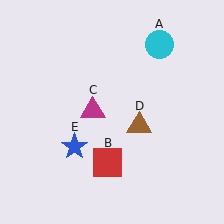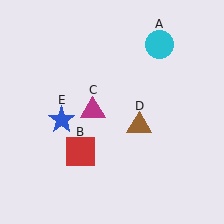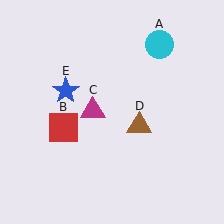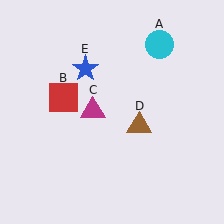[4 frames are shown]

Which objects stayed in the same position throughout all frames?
Cyan circle (object A) and magenta triangle (object C) and brown triangle (object D) remained stationary.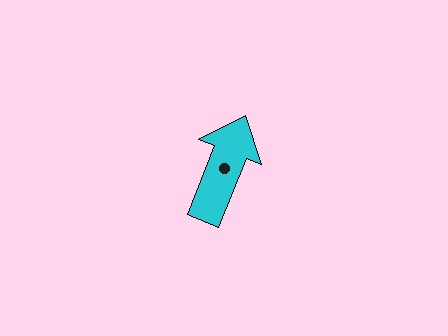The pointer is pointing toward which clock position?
Roughly 1 o'clock.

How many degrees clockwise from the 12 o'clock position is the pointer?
Approximately 22 degrees.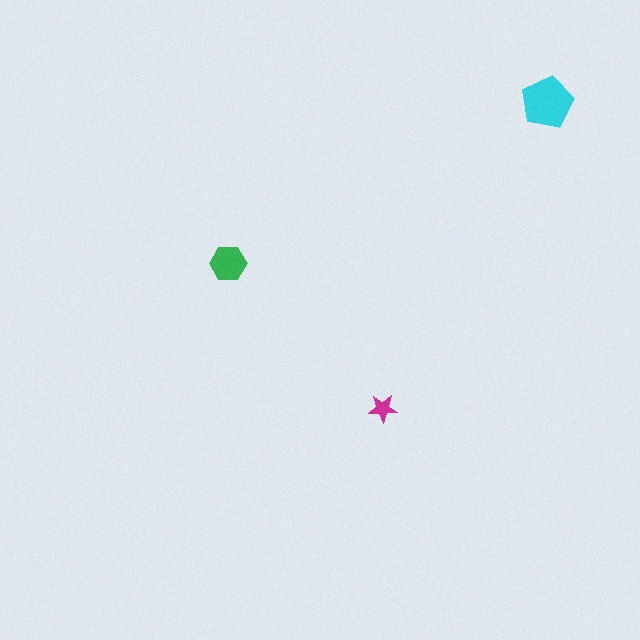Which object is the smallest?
The magenta star.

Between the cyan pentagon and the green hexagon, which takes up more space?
The cyan pentagon.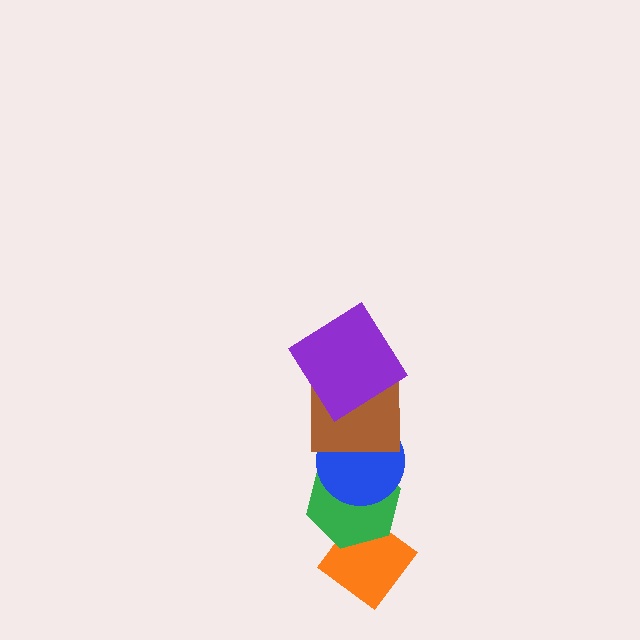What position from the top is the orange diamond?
The orange diamond is 5th from the top.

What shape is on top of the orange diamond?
The green hexagon is on top of the orange diamond.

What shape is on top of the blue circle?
The brown square is on top of the blue circle.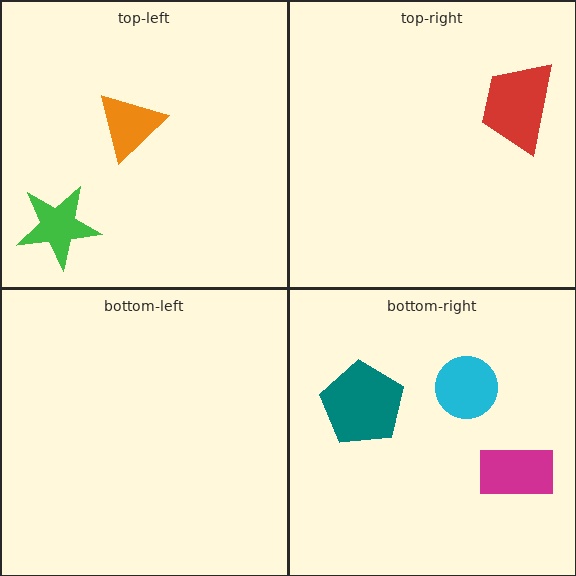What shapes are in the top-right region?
The red trapezoid.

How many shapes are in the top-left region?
2.